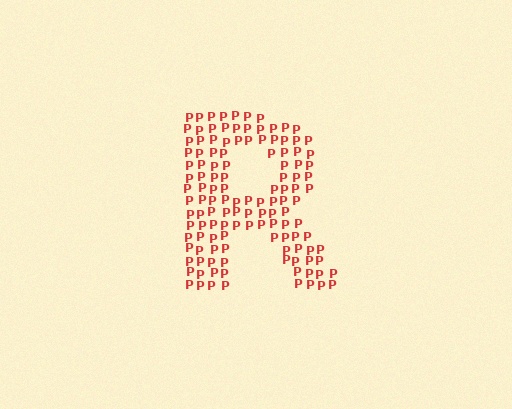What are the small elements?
The small elements are letter P's.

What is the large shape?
The large shape is the letter R.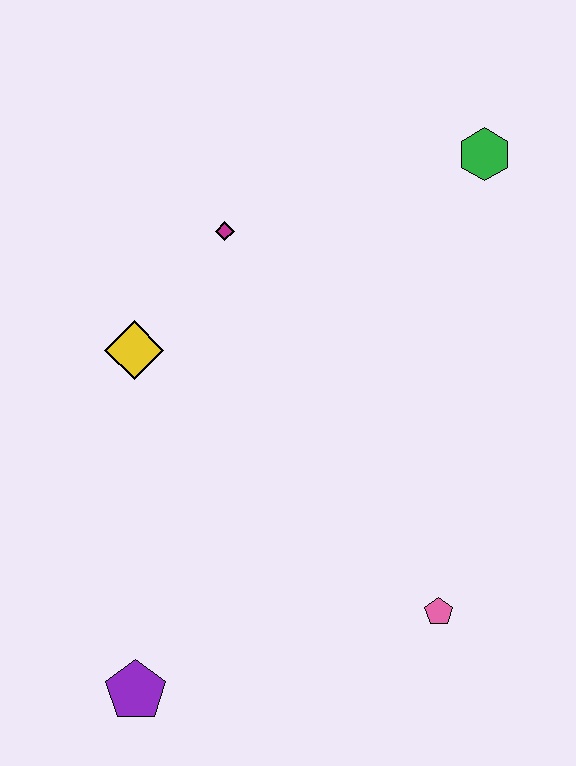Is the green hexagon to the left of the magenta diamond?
No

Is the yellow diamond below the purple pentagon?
No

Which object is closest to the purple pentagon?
The pink pentagon is closest to the purple pentagon.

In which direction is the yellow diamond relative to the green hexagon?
The yellow diamond is to the left of the green hexagon.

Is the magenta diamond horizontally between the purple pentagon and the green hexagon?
Yes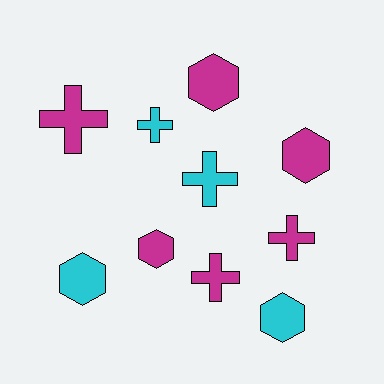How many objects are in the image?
There are 10 objects.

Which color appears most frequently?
Magenta, with 6 objects.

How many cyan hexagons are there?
There are 2 cyan hexagons.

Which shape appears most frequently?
Hexagon, with 5 objects.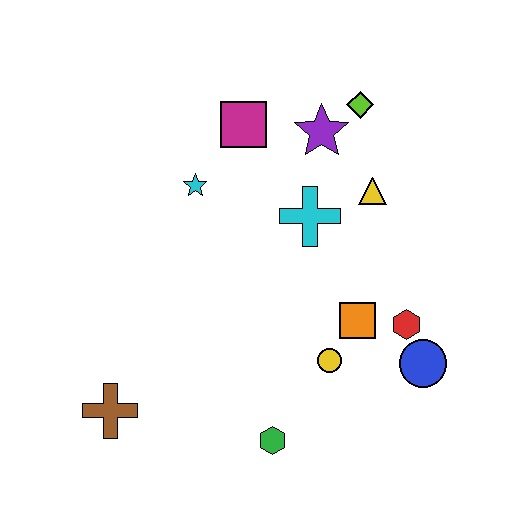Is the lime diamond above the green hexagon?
Yes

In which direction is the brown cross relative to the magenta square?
The brown cross is below the magenta square.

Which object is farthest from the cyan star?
The blue circle is farthest from the cyan star.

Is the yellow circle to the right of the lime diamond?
No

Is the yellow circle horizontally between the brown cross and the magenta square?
No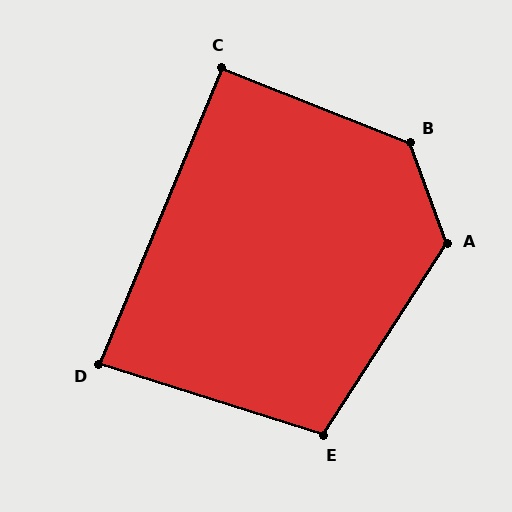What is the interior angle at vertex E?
Approximately 105 degrees (obtuse).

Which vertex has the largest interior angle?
B, at approximately 132 degrees.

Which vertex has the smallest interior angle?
D, at approximately 85 degrees.